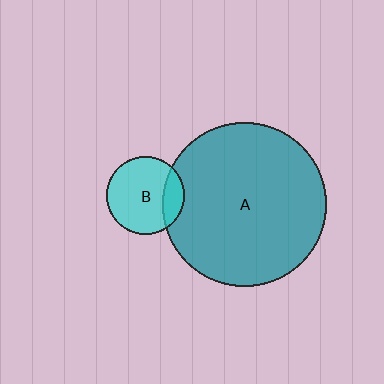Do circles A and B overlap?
Yes.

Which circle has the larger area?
Circle A (teal).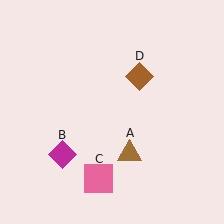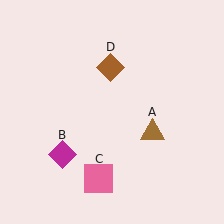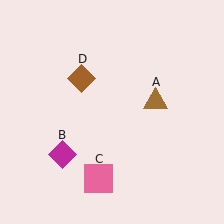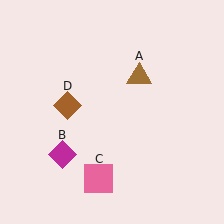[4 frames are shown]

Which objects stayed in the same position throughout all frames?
Magenta diamond (object B) and pink square (object C) remained stationary.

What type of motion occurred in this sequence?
The brown triangle (object A), brown diamond (object D) rotated counterclockwise around the center of the scene.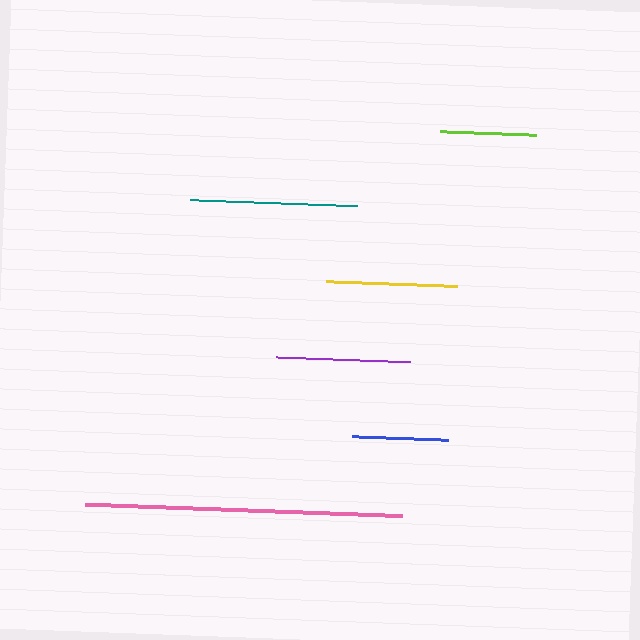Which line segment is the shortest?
The lime line is the shortest at approximately 96 pixels.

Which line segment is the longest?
The pink line is the longest at approximately 318 pixels.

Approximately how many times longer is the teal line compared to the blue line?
The teal line is approximately 1.7 times the length of the blue line.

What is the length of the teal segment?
The teal segment is approximately 166 pixels long.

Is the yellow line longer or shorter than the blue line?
The yellow line is longer than the blue line.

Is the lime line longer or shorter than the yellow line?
The yellow line is longer than the lime line.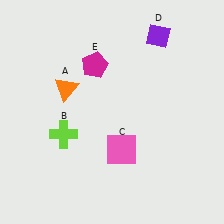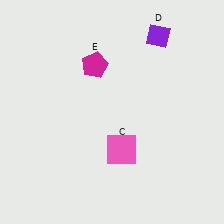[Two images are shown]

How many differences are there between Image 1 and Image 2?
There are 2 differences between the two images.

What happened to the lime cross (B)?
The lime cross (B) was removed in Image 2. It was in the bottom-left area of Image 1.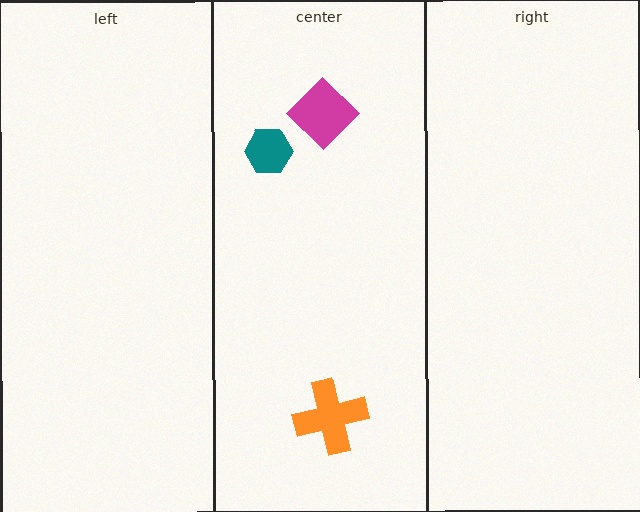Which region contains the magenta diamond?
The center region.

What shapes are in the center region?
The orange cross, the teal hexagon, the magenta diamond.